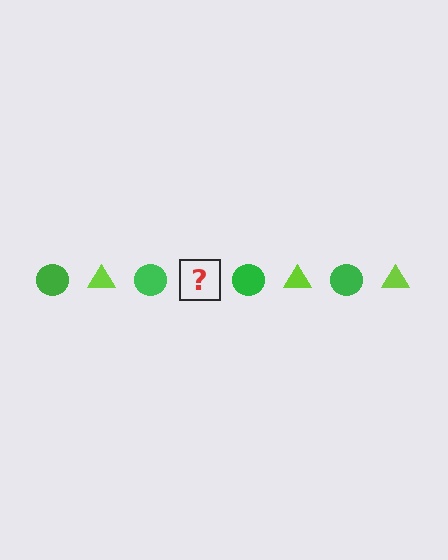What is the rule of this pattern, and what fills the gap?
The rule is that the pattern alternates between green circle and lime triangle. The gap should be filled with a lime triangle.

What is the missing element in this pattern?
The missing element is a lime triangle.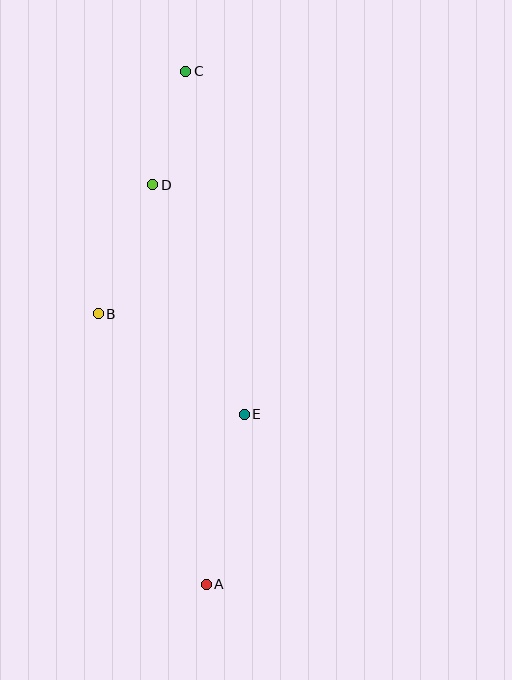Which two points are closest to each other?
Points C and D are closest to each other.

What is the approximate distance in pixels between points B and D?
The distance between B and D is approximately 140 pixels.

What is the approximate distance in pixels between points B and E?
The distance between B and E is approximately 177 pixels.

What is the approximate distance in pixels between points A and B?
The distance between A and B is approximately 291 pixels.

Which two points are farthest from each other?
Points A and C are farthest from each other.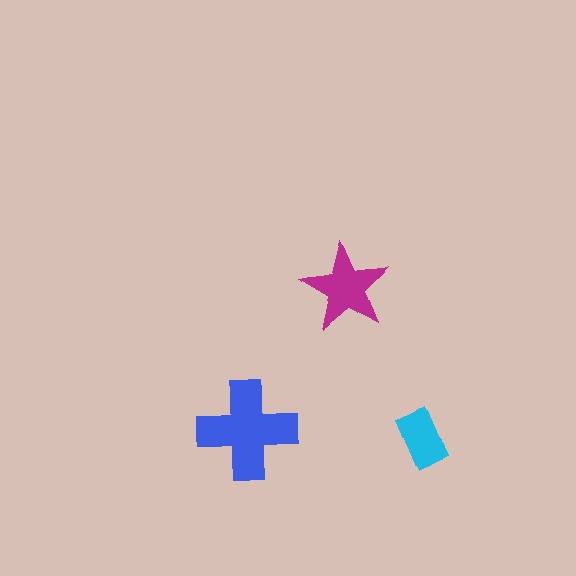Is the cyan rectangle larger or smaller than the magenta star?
Smaller.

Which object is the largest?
The blue cross.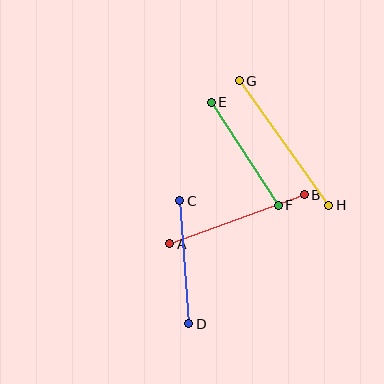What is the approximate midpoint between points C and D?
The midpoint is at approximately (184, 262) pixels.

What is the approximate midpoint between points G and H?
The midpoint is at approximately (284, 143) pixels.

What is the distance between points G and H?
The distance is approximately 154 pixels.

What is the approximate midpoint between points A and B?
The midpoint is at approximately (237, 219) pixels.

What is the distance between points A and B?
The distance is approximately 143 pixels.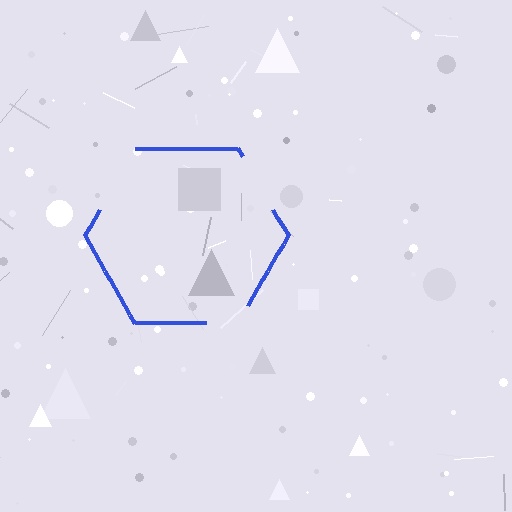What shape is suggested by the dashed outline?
The dashed outline suggests a hexagon.